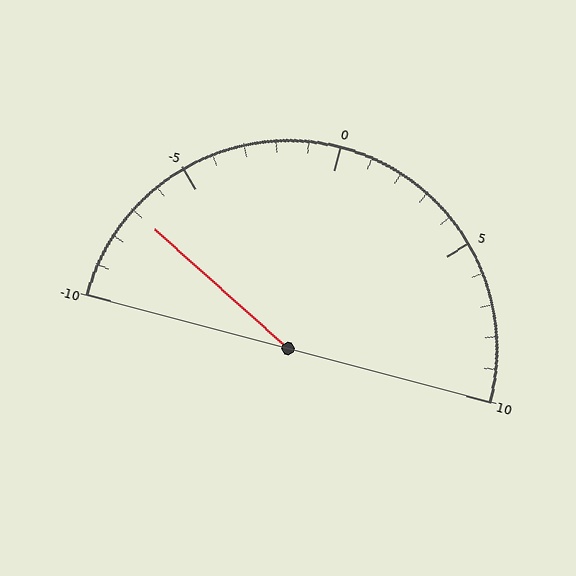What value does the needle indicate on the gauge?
The needle indicates approximately -7.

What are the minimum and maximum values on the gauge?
The gauge ranges from -10 to 10.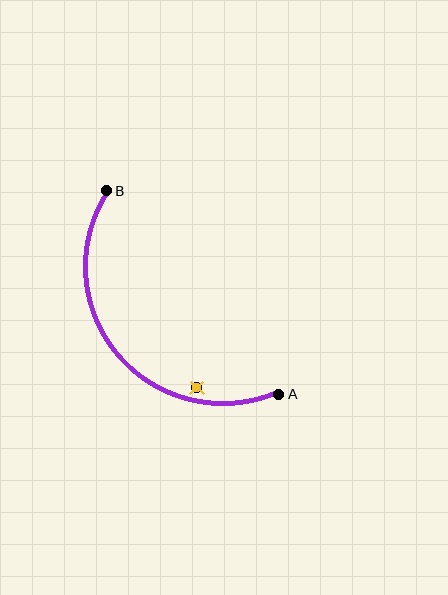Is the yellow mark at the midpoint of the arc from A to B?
No — the yellow mark does not lie on the arc at all. It sits slightly inside the curve.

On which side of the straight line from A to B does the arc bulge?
The arc bulges below and to the left of the straight line connecting A and B.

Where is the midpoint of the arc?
The arc midpoint is the point on the curve farthest from the straight line joining A and B. It sits below and to the left of that line.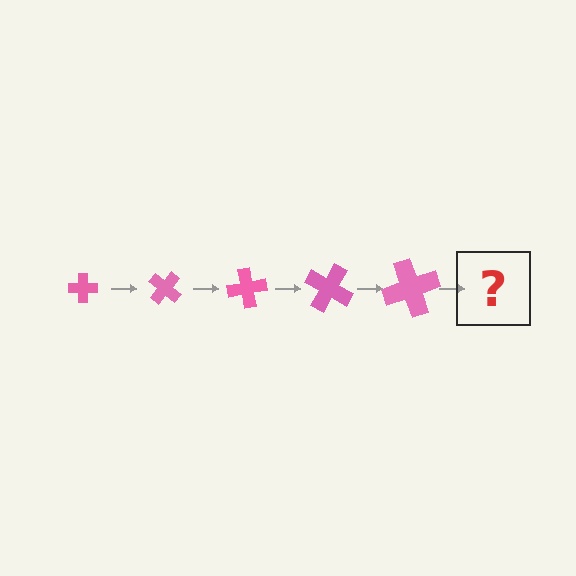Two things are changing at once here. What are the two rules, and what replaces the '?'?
The two rules are that the cross grows larger each step and it rotates 40 degrees each step. The '?' should be a cross, larger than the previous one and rotated 200 degrees from the start.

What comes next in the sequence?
The next element should be a cross, larger than the previous one and rotated 200 degrees from the start.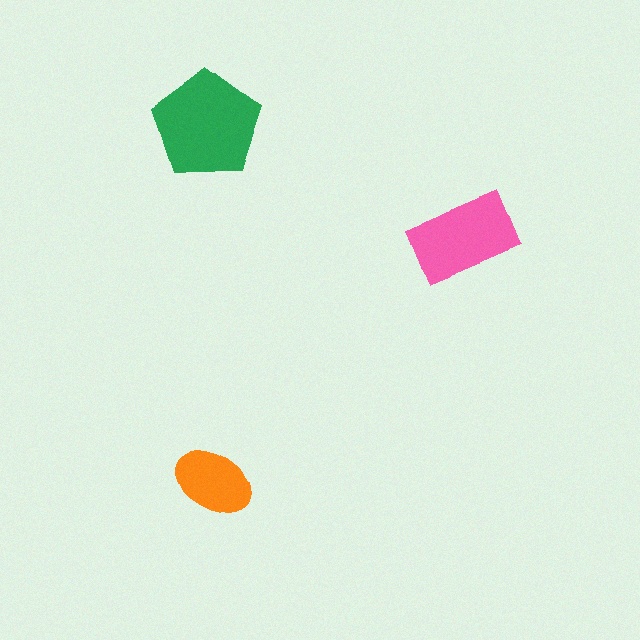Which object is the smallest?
The orange ellipse.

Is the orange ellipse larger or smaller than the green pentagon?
Smaller.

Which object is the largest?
The green pentagon.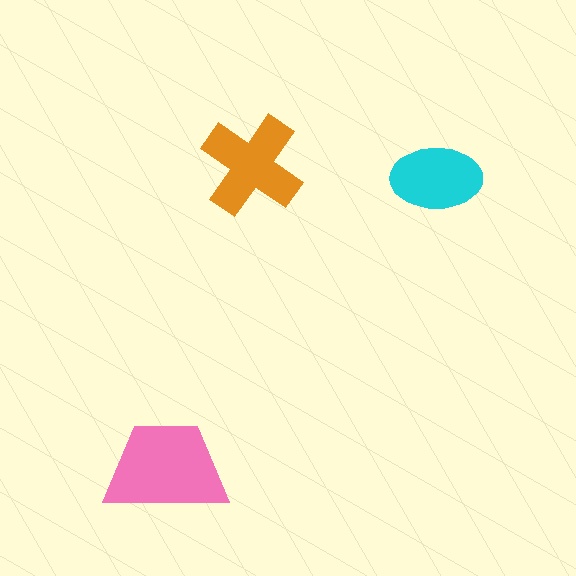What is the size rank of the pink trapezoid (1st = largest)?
1st.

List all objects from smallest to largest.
The cyan ellipse, the orange cross, the pink trapezoid.